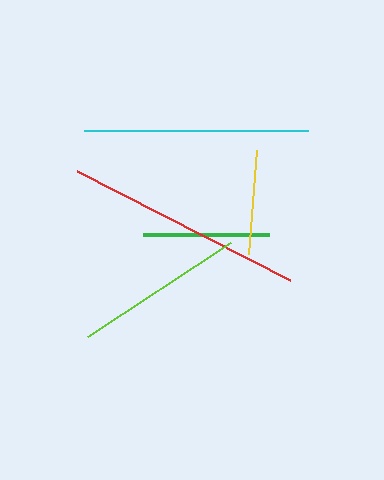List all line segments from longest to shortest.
From longest to shortest: red, cyan, lime, green, yellow.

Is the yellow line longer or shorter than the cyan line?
The cyan line is longer than the yellow line.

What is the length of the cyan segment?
The cyan segment is approximately 224 pixels long.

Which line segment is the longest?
The red line is the longest at approximately 239 pixels.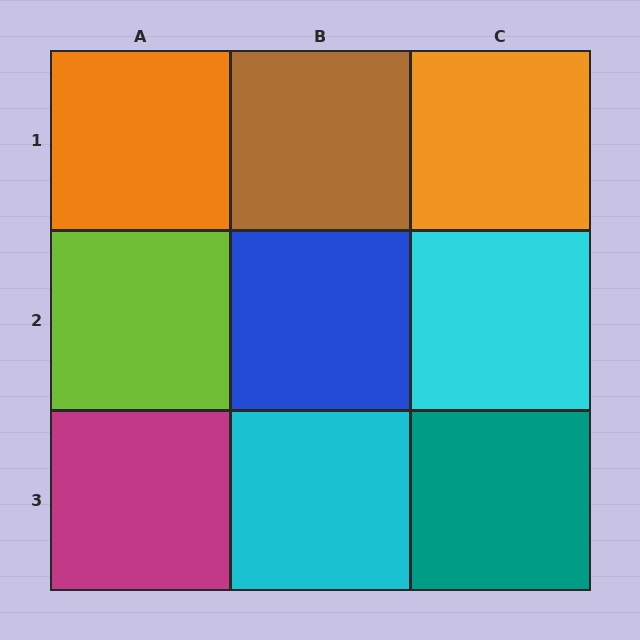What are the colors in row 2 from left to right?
Lime, blue, cyan.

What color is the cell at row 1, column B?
Brown.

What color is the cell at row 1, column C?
Orange.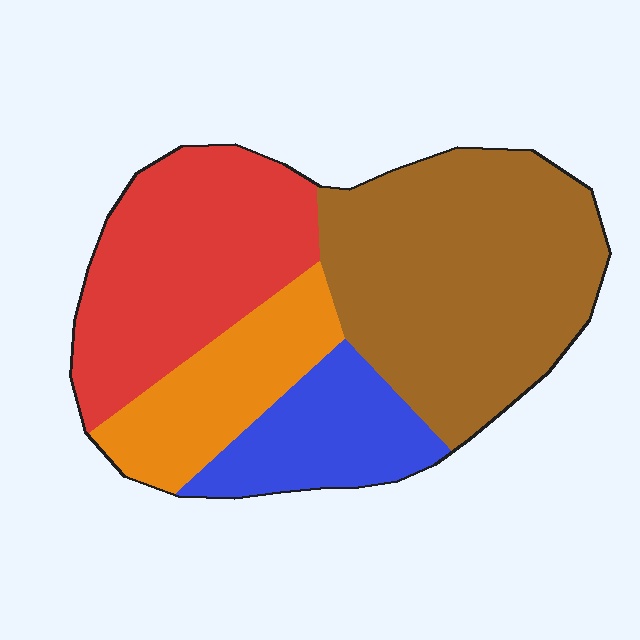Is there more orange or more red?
Red.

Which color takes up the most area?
Brown, at roughly 40%.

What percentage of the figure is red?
Red covers 29% of the figure.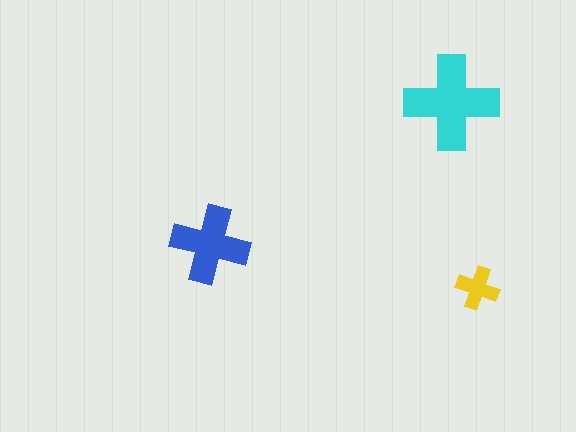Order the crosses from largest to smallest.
the cyan one, the blue one, the yellow one.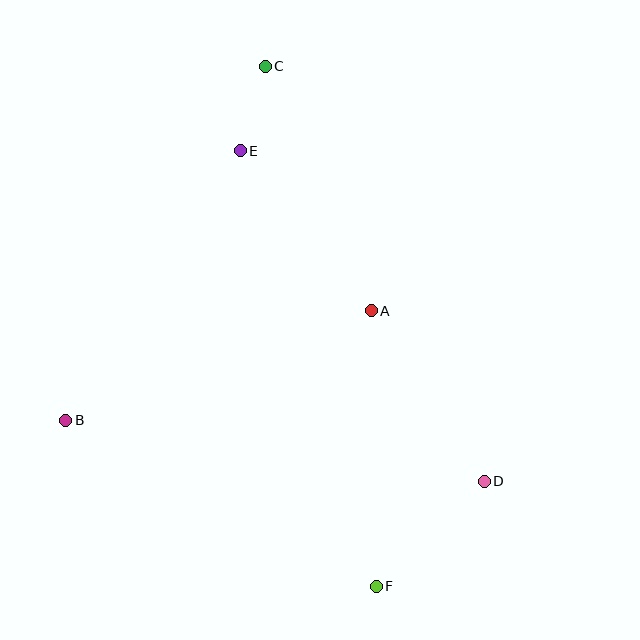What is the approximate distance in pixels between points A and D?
The distance between A and D is approximately 205 pixels.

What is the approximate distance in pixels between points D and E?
The distance between D and E is approximately 411 pixels.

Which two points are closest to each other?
Points C and E are closest to each other.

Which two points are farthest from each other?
Points C and F are farthest from each other.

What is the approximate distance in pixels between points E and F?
The distance between E and F is approximately 456 pixels.